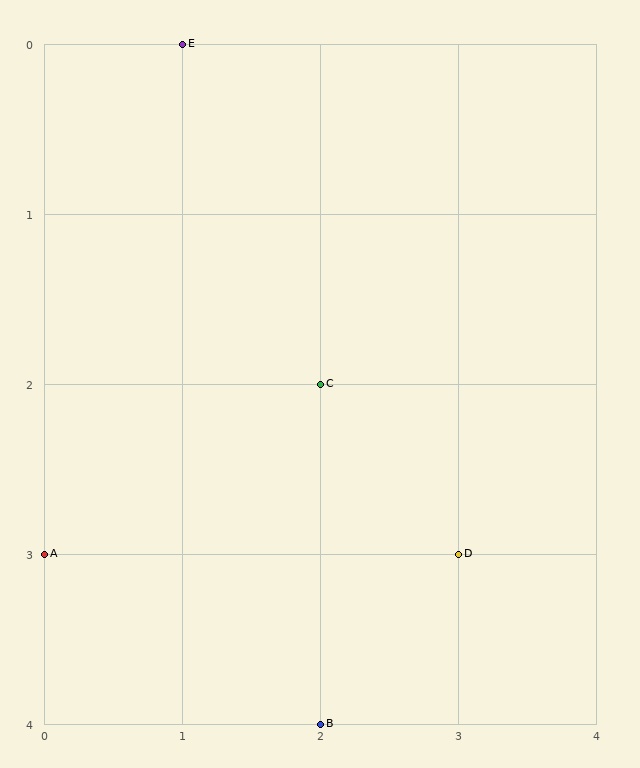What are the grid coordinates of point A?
Point A is at grid coordinates (0, 3).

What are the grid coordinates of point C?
Point C is at grid coordinates (2, 2).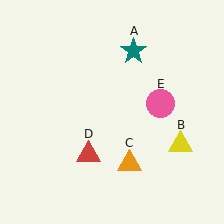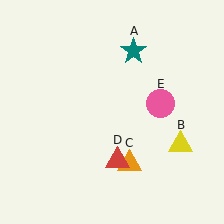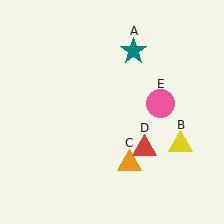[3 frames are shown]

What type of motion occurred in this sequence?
The red triangle (object D) rotated counterclockwise around the center of the scene.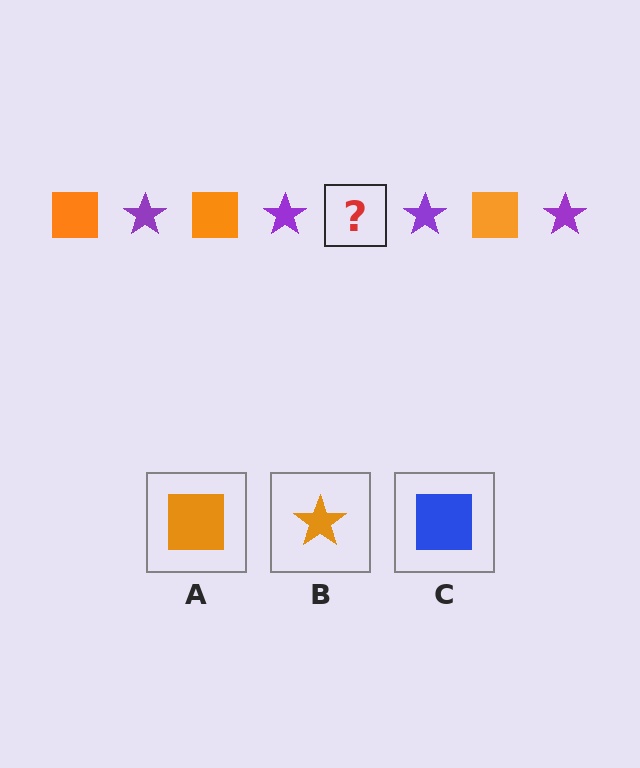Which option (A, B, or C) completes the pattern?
A.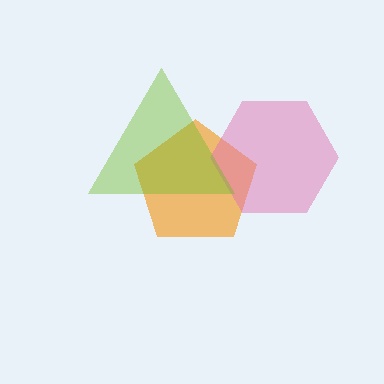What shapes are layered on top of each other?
The layered shapes are: an orange pentagon, a pink hexagon, a lime triangle.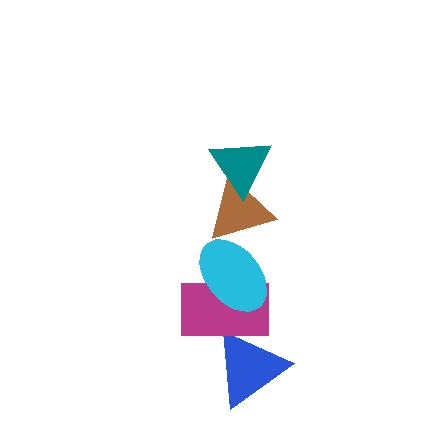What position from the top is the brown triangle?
The brown triangle is 2nd from the top.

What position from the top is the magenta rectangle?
The magenta rectangle is 4th from the top.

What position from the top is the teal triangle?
The teal triangle is 1st from the top.